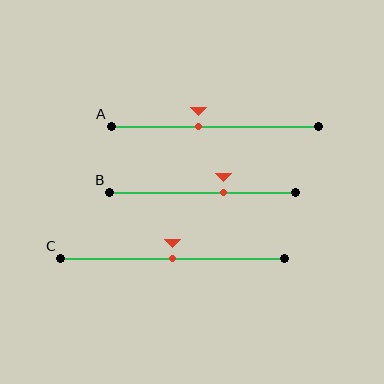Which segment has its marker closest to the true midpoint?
Segment C has its marker closest to the true midpoint.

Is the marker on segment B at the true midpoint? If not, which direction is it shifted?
No, the marker on segment B is shifted to the right by about 11% of the segment length.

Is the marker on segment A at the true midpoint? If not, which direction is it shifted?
No, the marker on segment A is shifted to the left by about 8% of the segment length.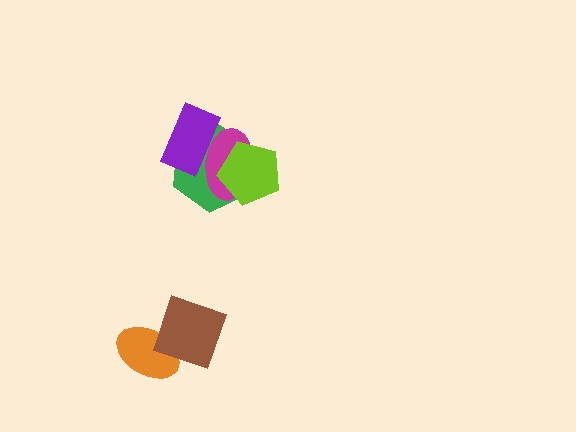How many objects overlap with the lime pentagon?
2 objects overlap with the lime pentagon.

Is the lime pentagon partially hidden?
No, no other shape covers it.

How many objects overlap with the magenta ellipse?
3 objects overlap with the magenta ellipse.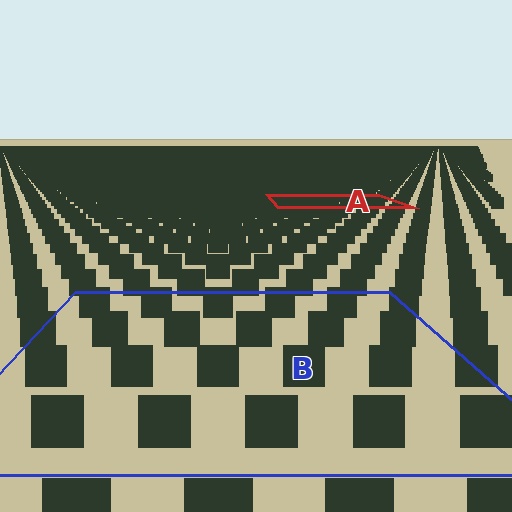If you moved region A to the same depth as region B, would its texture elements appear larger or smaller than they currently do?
They would appear larger. At a closer depth, the same texture elements are projected at a bigger on-screen size.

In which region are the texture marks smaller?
The texture marks are smaller in region A, because it is farther away.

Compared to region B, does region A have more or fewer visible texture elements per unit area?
Region A has more texture elements per unit area — they are packed more densely because it is farther away.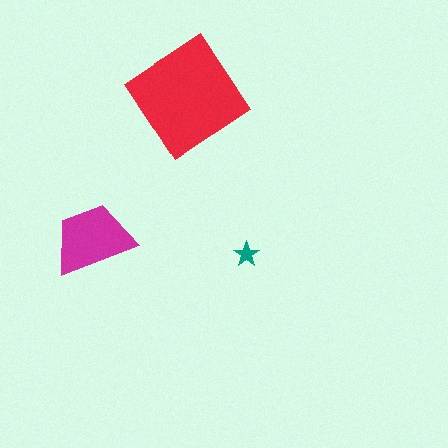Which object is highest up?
The red diamond is topmost.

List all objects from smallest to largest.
The teal star, the magenta trapezoid, the red diamond.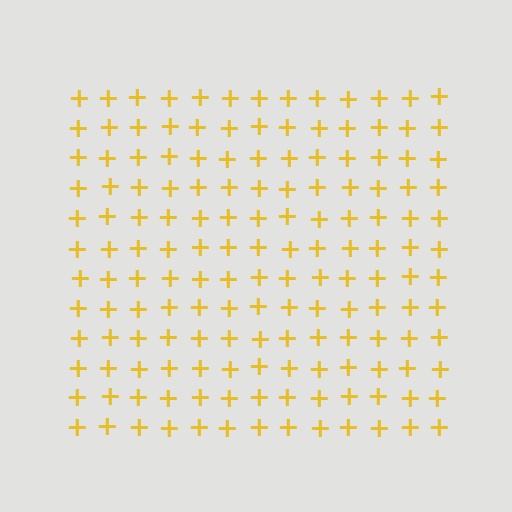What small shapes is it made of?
It is made of small plus signs.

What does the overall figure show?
The overall figure shows a square.